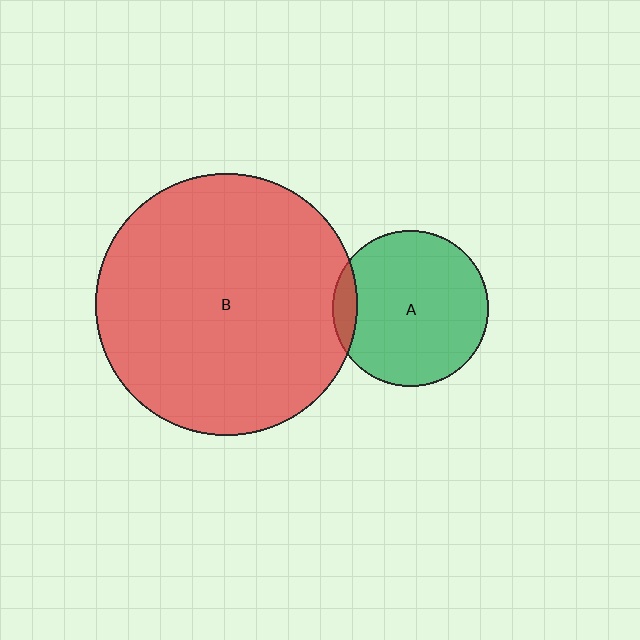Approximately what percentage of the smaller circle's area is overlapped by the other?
Approximately 10%.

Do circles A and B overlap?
Yes.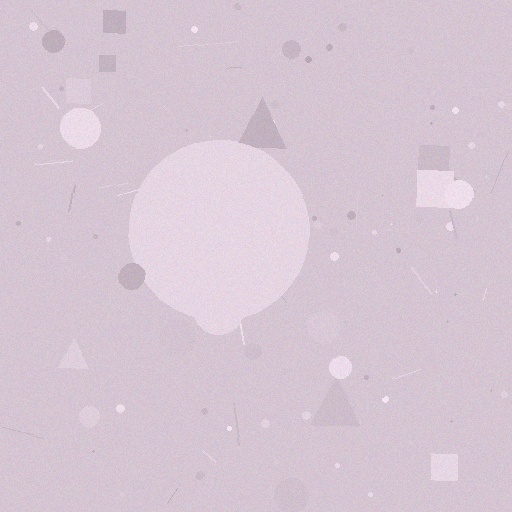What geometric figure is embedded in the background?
A circle is embedded in the background.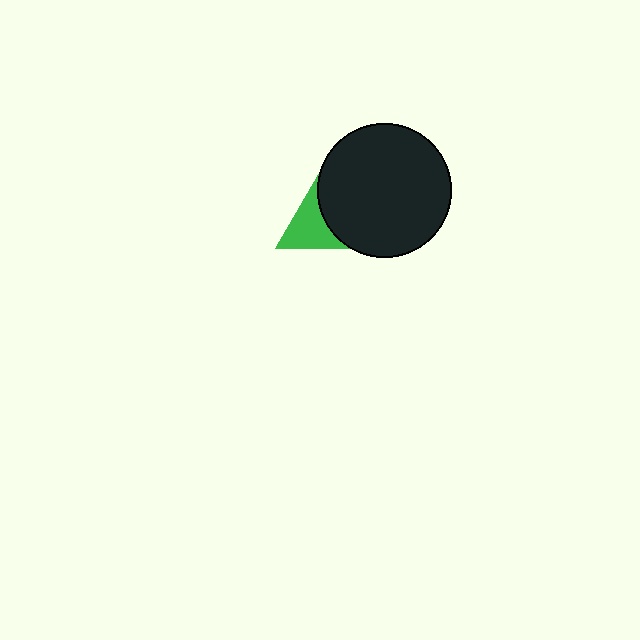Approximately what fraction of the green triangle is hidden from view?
Roughly 51% of the green triangle is hidden behind the black circle.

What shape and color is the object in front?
The object in front is a black circle.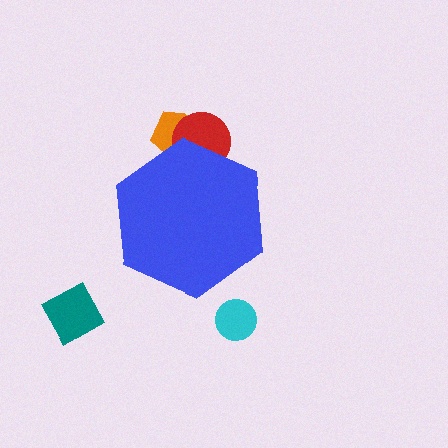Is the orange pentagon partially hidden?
Yes, the orange pentagon is partially hidden behind the blue hexagon.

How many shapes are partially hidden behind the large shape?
2 shapes are partially hidden.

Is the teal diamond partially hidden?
No, the teal diamond is fully visible.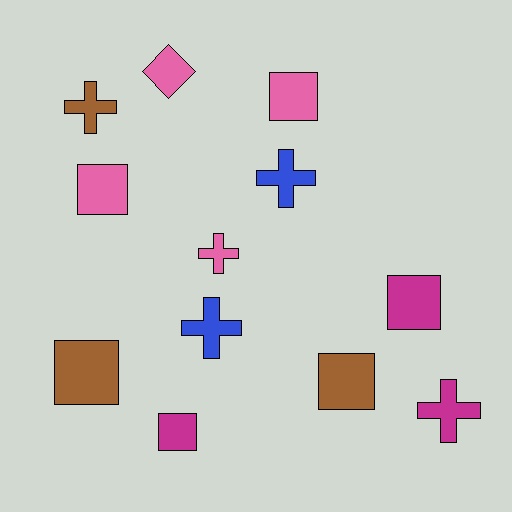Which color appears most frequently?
Pink, with 4 objects.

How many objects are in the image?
There are 12 objects.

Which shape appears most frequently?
Square, with 6 objects.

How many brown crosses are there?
There is 1 brown cross.